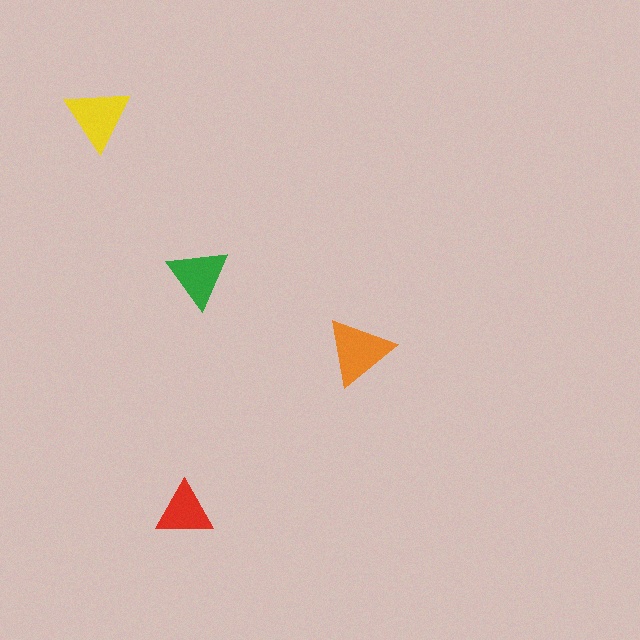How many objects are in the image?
There are 4 objects in the image.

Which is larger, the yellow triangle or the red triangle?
The yellow one.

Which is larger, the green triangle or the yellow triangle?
The yellow one.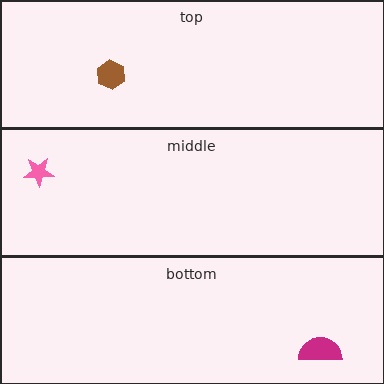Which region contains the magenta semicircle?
The bottom region.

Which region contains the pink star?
The middle region.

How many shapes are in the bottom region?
1.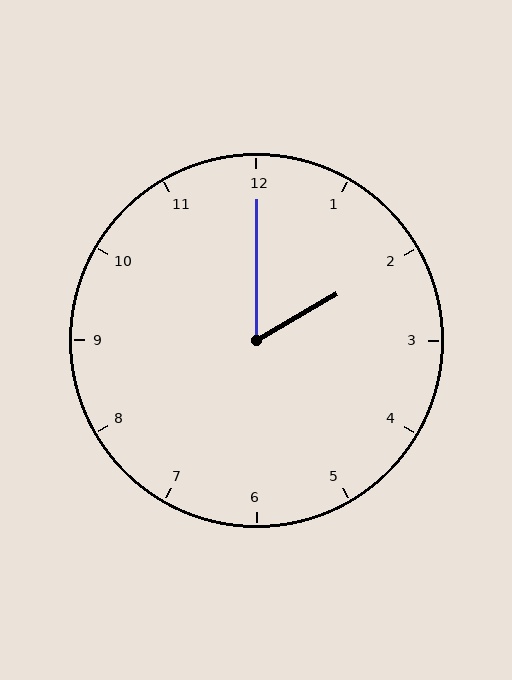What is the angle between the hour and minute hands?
Approximately 60 degrees.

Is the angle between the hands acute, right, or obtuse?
It is acute.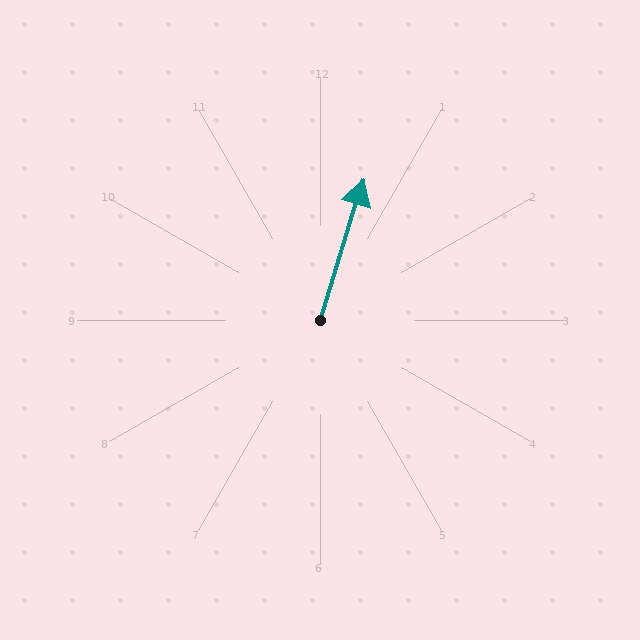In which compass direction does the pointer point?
North.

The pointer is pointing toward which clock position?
Roughly 1 o'clock.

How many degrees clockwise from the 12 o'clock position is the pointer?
Approximately 17 degrees.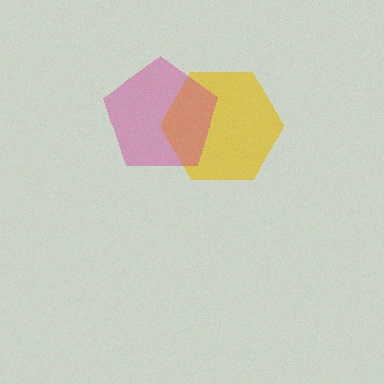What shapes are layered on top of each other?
The layered shapes are: a yellow hexagon, a magenta pentagon.